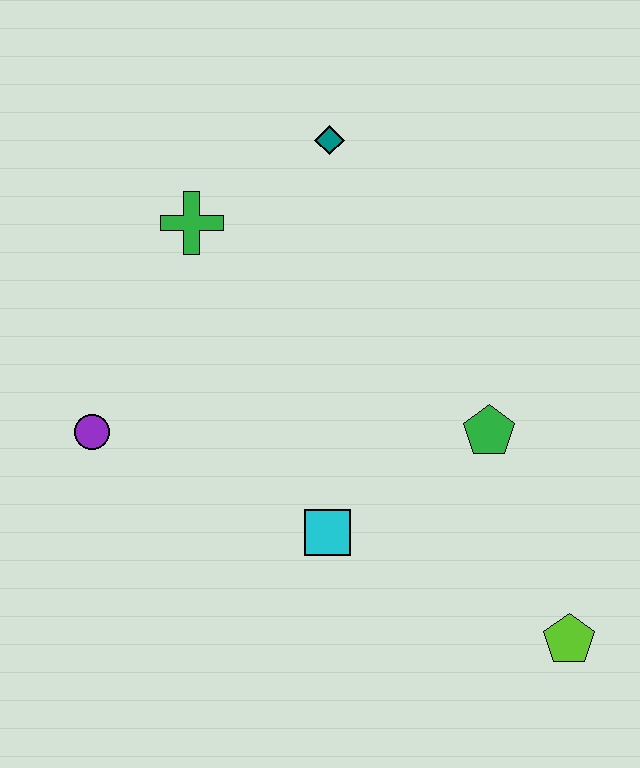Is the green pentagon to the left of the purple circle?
No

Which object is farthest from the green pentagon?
The purple circle is farthest from the green pentagon.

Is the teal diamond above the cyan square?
Yes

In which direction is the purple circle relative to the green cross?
The purple circle is below the green cross.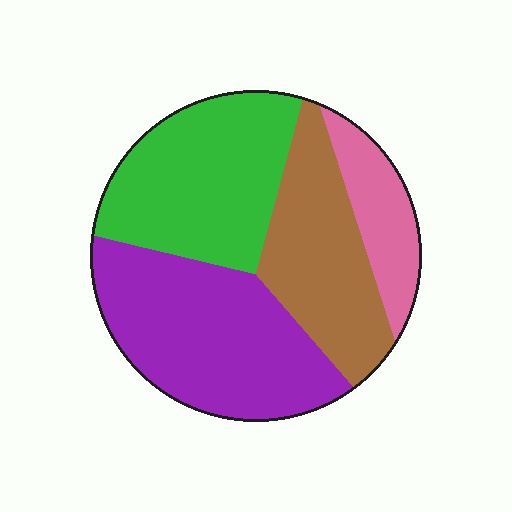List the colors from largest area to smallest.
From largest to smallest: purple, green, brown, pink.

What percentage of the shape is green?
Green takes up about one third (1/3) of the shape.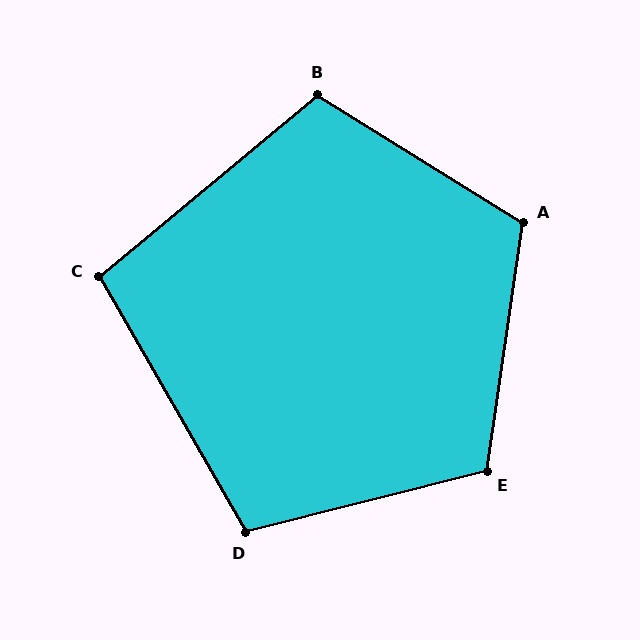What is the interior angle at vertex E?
Approximately 113 degrees (obtuse).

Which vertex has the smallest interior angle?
C, at approximately 100 degrees.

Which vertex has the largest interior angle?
A, at approximately 114 degrees.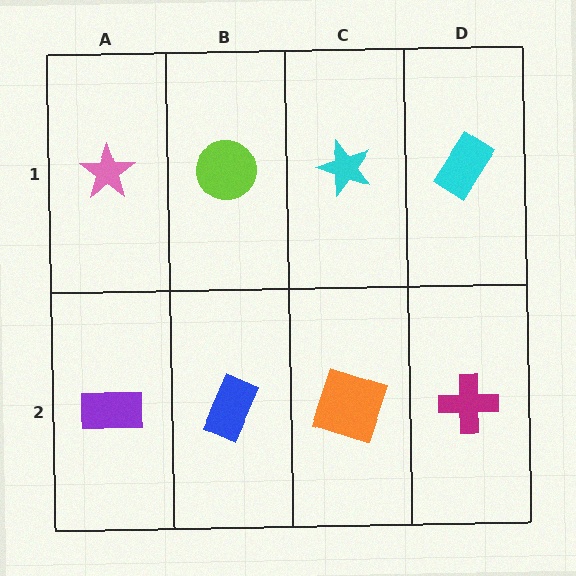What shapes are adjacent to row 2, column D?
A cyan rectangle (row 1, column D), an orange square (row 2, column C).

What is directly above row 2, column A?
A pink star.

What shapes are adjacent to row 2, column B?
A lime circle (row 1, column B), a purple rectangle (row 2, column A), an orange square (row 2, column C).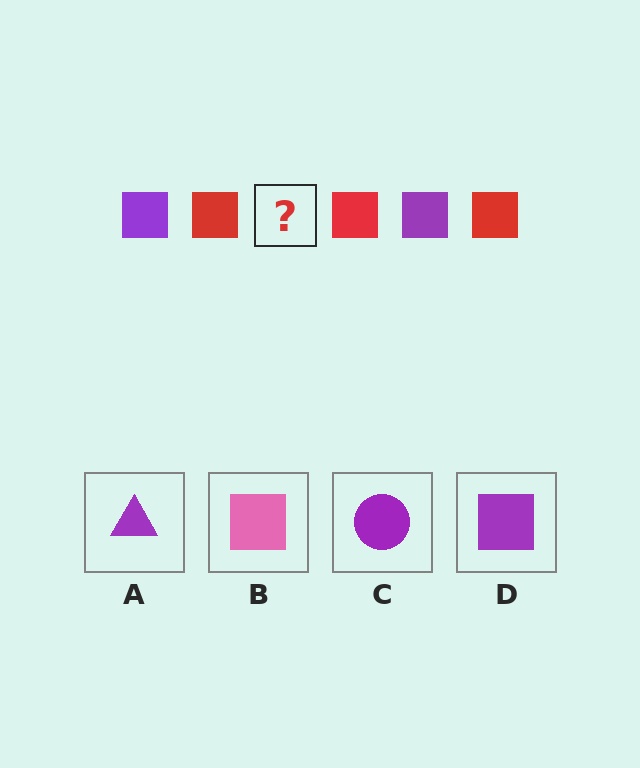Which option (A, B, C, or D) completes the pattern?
D.